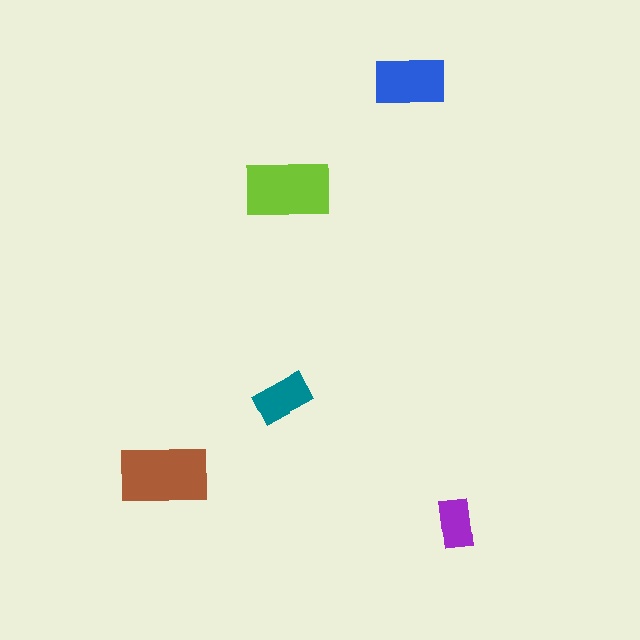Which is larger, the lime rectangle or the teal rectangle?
The lime one.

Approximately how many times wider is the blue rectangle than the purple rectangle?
About 1.5 times wider.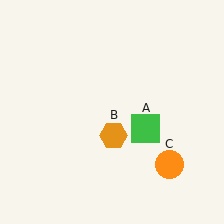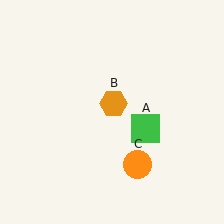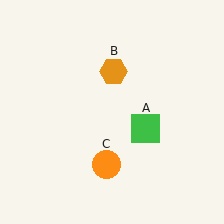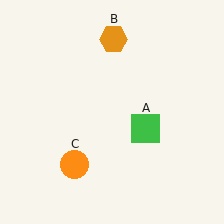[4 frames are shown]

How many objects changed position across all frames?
2 objects changed position: orange hexagon (object B), orange circle (object C).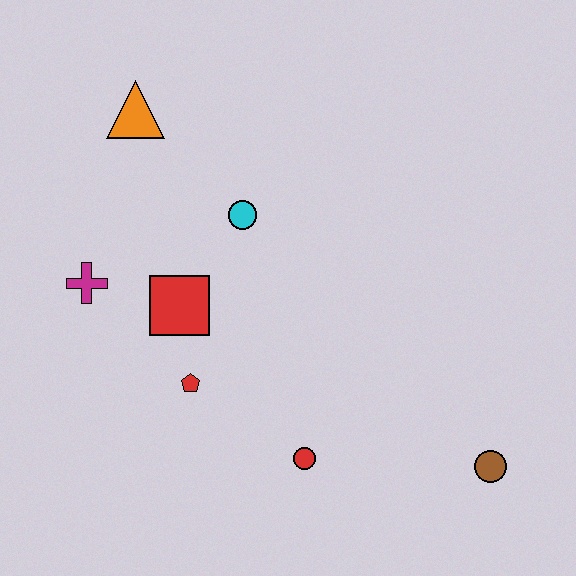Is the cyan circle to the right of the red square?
Yes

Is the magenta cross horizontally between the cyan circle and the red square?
No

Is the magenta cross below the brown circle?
No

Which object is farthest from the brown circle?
The orange triangle is farthest from the brown circle.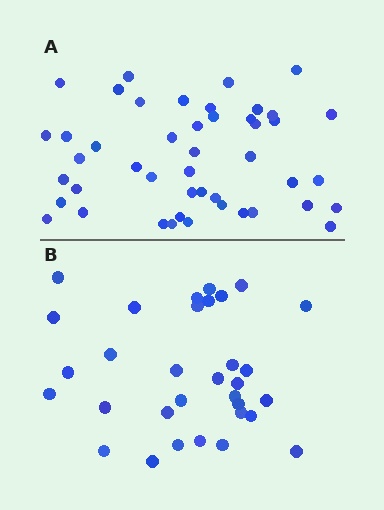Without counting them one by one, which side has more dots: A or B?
Region A (the top region) has more dots.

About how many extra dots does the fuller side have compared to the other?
Region A has approximately 15 more dots than region B.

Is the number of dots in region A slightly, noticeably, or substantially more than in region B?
Region A has noticeably more, but not dramatically so. The ratio is roughly 1.4 to 1.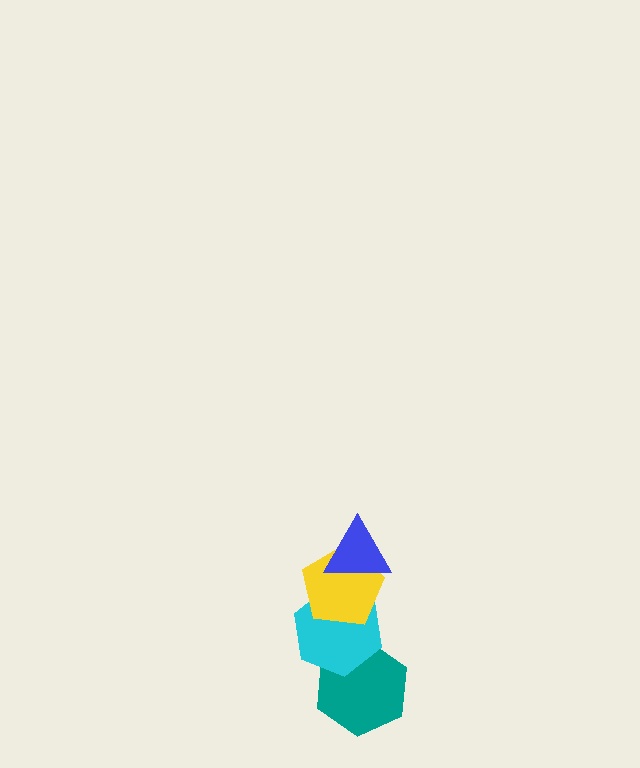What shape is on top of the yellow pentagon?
The blue triangle is on top of the yellow pentagon.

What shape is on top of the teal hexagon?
The cyan hexagon is on top of the teal hexagon.